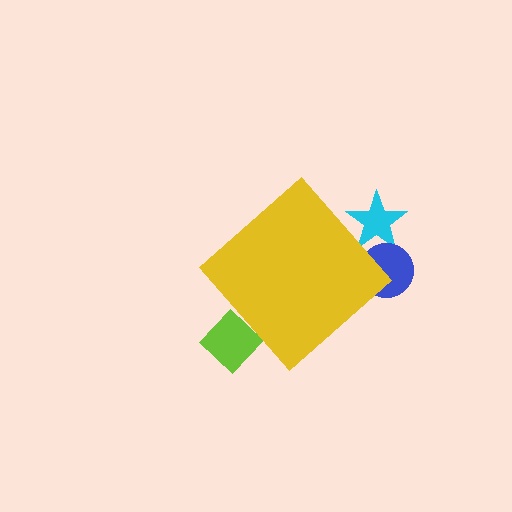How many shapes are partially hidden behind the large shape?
3 shapes are partially hidden.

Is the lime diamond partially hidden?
Yes, the lime diamond is partially hidden behind the yellow diamond.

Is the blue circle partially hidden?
Yes, the blue circle is partially hidden behind the yellow diamond.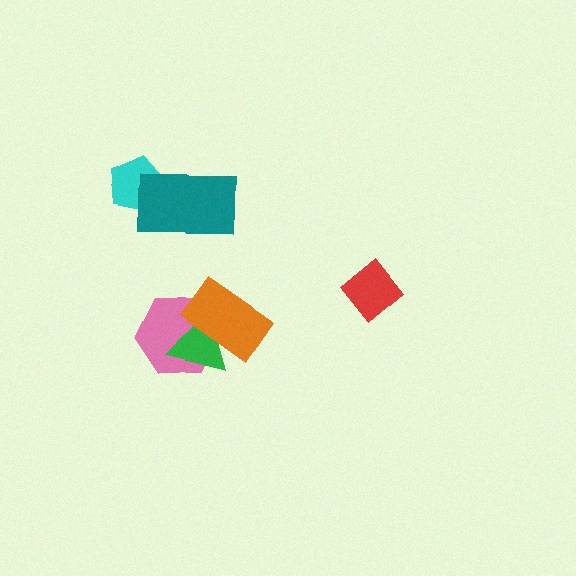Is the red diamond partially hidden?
No, no other shape covers it.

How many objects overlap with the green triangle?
2 objects overlap with the green triangle.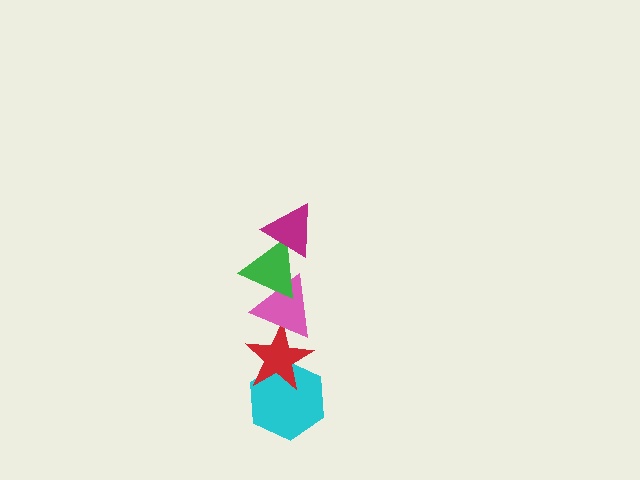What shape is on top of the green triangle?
The magenta triangle is on top of the green triangle.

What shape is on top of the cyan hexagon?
The red star is on top of the cyan hexagon.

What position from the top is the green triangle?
The green triangle is 2nd from the top.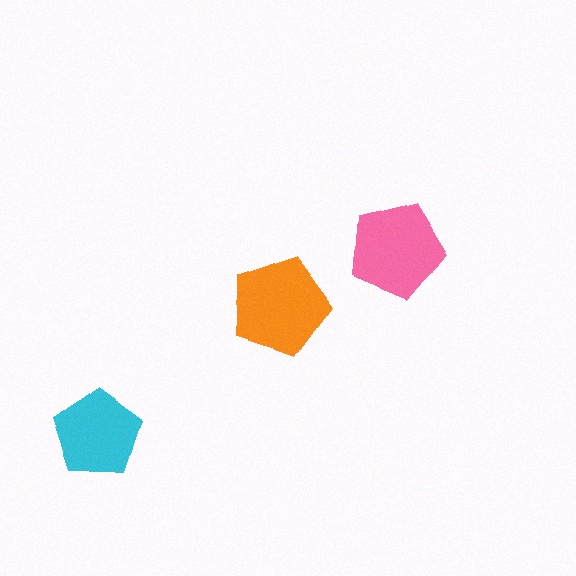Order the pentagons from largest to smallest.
the orange one, the pink one, the cyan one.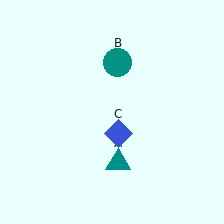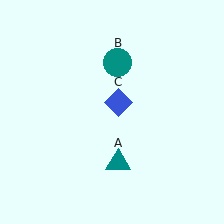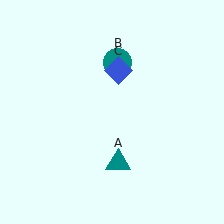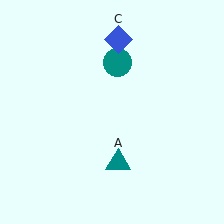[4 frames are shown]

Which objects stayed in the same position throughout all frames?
Teal triangle (object A) and teal circle (object B) remained stationary.